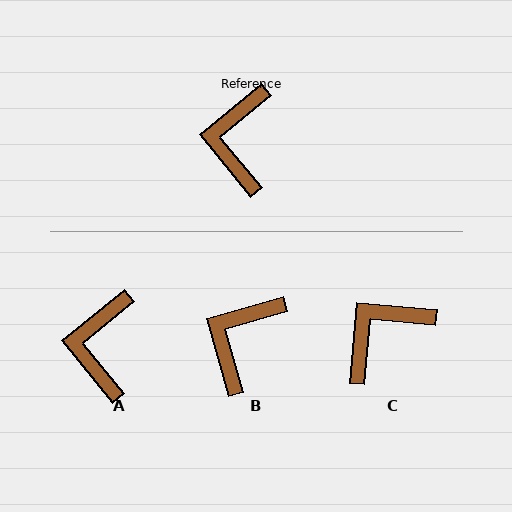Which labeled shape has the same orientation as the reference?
A.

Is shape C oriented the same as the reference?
No, it is off by about 44 degrees.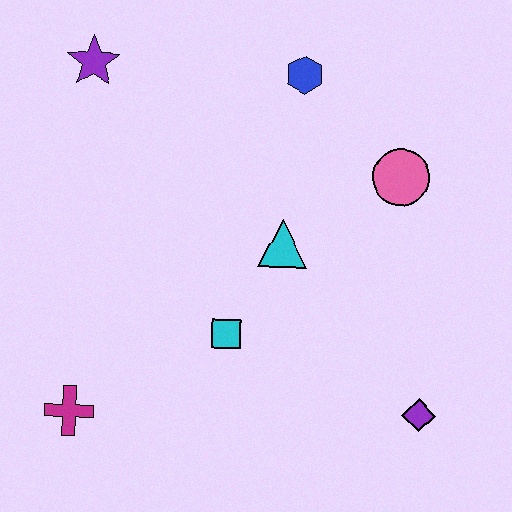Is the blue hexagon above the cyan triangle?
Yes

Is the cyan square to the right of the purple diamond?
No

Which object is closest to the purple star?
The blue hexagon is closest to the purple star.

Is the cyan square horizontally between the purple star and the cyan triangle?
Yes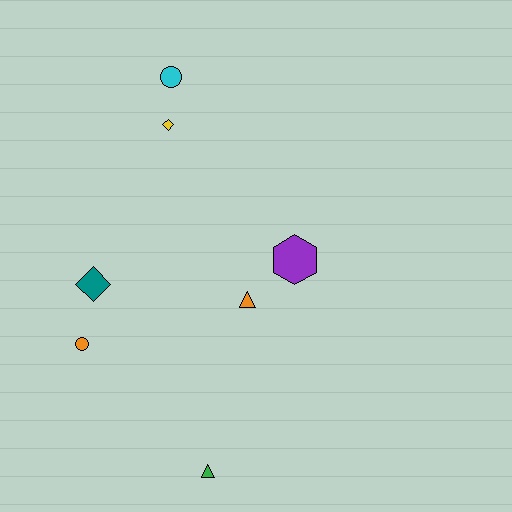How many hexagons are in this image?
There is 1 hexagon.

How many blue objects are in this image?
There are no blue objects.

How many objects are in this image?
There are 7 objects.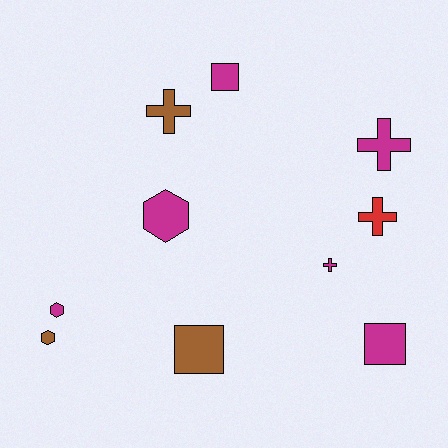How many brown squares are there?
There is 1 brown square.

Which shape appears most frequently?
Cross, with 4 objects.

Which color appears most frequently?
Magenta, with 6 objects.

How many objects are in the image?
There are 10 objects.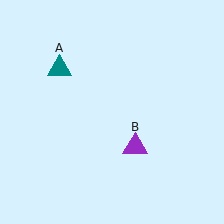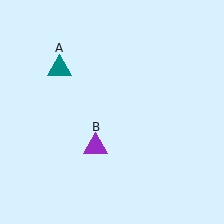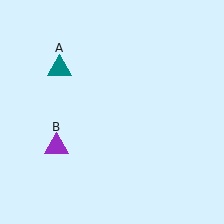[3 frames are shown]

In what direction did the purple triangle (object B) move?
The purple triangle (object B) moved left.